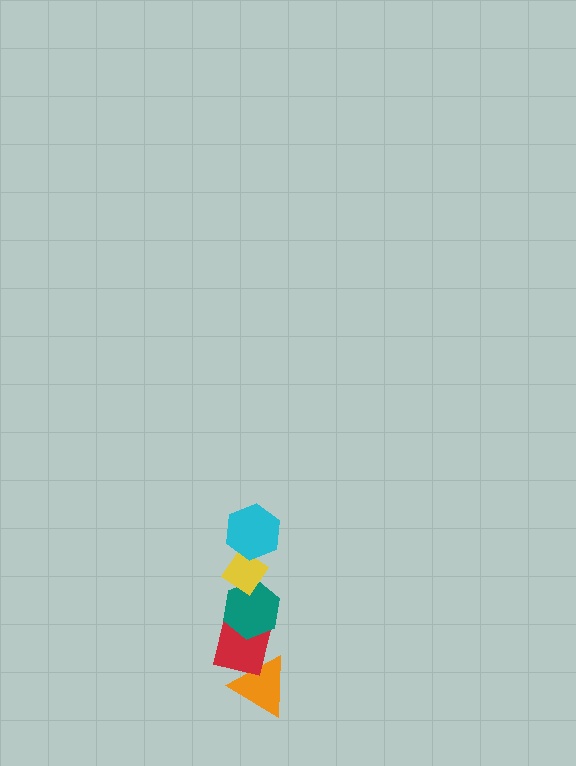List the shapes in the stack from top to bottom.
From top to bottom: the cyan hexagon, the yellow diamond, the teal hexagon, the red square, the orange triangle.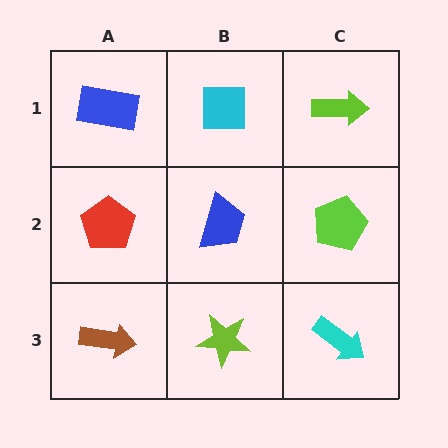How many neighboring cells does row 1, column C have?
2.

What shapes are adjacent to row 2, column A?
A blue rectangle (row 1, column A), a brown arrow (row 3, column A), a blue trapezoid (row 2, column B).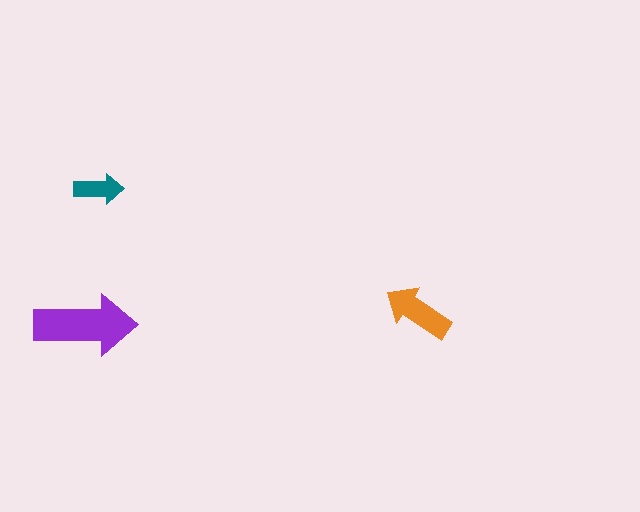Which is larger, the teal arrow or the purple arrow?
The purple one.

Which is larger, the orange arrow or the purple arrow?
The purple one.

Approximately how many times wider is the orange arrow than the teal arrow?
About 1.5 times wider.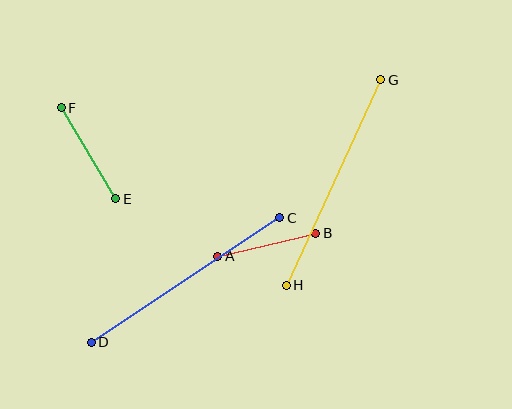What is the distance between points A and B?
The distance is approximately 100 pixels.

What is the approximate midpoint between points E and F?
The midpoint is at approximately (88, 153) pixels.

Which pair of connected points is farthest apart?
Points G and H are farthest apart.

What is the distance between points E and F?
The distance is approximately 106 pixels.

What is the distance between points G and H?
The distance is approximately 226 pixels.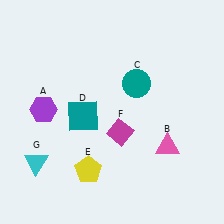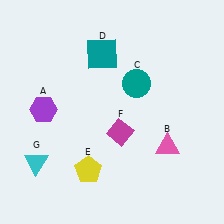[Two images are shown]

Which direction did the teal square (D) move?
The teal square (D) moved up.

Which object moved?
The teal square (D) moved up.